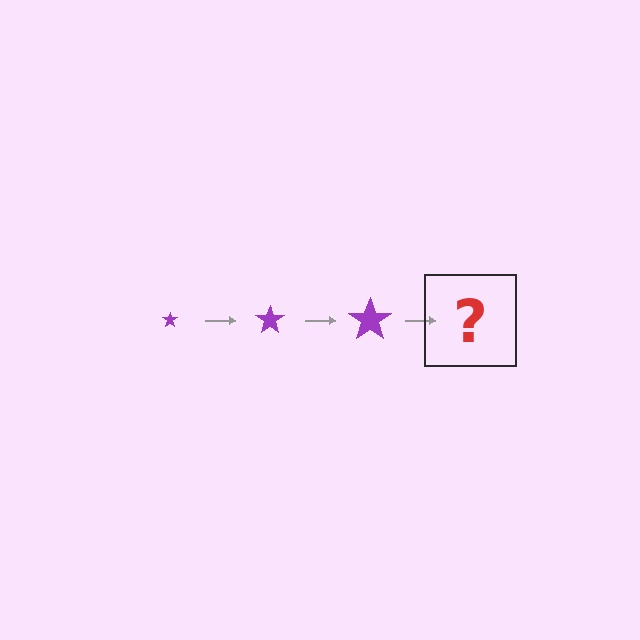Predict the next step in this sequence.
The next step is a purple star, larger than the previous one.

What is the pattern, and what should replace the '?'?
The pattern is that the star gets progressively larger each step. The '?' should be a purple star, larger than the previous one.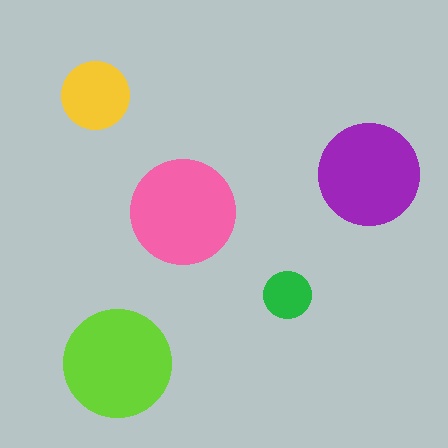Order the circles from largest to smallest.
the lime one, the pink one, the purple one, the yellow one, the green one.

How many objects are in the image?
There are 5 objects in the image.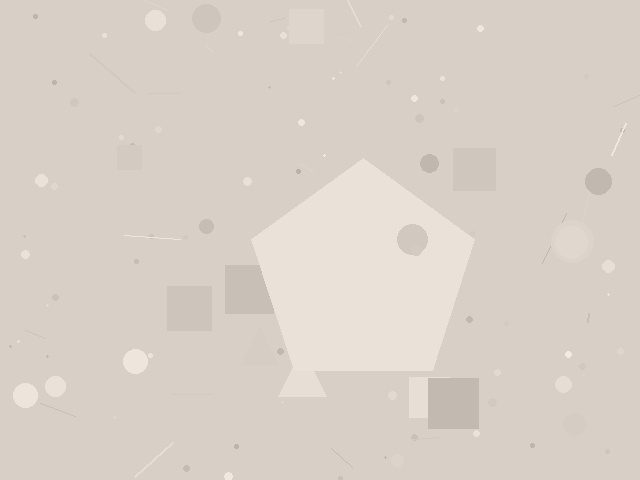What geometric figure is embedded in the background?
A pentagon is embedded in the background.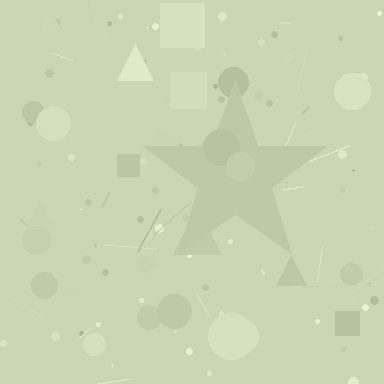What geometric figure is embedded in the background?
A star is embedded in the background.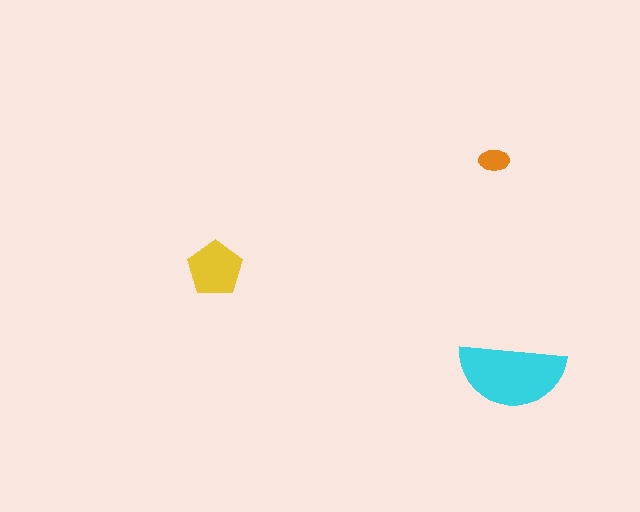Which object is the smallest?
The orange ellipse.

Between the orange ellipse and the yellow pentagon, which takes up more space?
The yellow pentagon.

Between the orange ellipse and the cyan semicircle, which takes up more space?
The cyan semicircle.